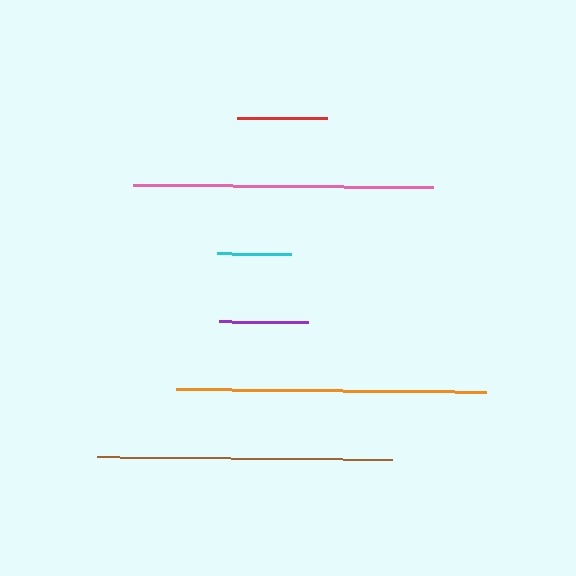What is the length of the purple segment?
The purple segment is approximately 89 pixels long.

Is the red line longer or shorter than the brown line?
The brown line is longer than the red line.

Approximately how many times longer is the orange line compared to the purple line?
The orange line is approximately 3.5 times the length of the purple line.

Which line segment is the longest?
The orange line is the longest at approximately 310 pixels.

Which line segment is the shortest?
The cyan line is the shortest at approximately 74 pixels.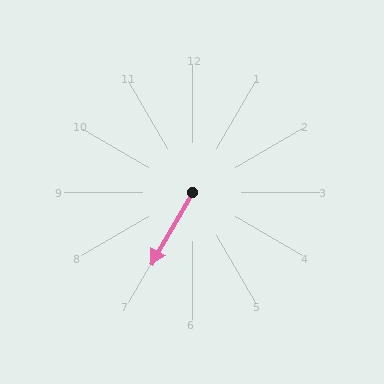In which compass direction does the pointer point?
Southwest.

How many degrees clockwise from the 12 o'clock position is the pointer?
Approximately 210 degrees.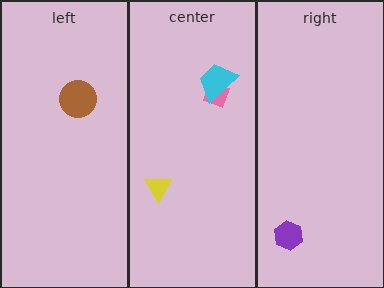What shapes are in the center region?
The yellow triangle, the pink diamond, the cyan trapezoid.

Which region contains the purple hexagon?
The right region.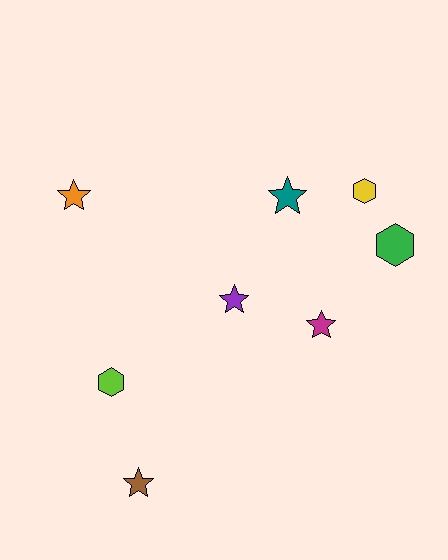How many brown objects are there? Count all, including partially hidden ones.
There is 1 brown object.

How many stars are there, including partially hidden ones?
There are 5 stars.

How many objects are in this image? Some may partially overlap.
There are 8 objects.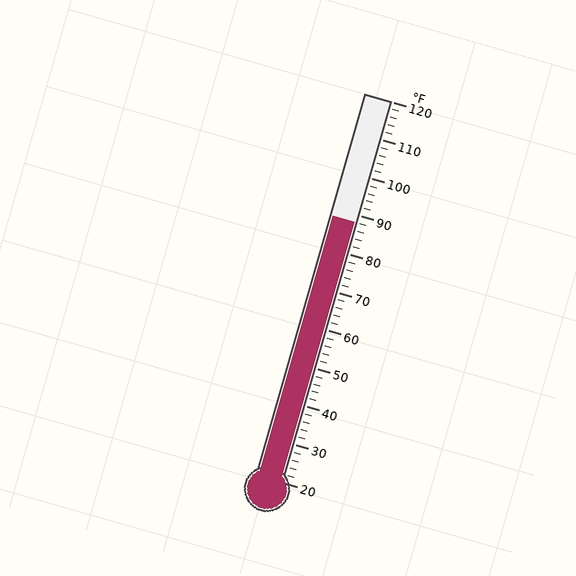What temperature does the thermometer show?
The thermometer shows approximately 88°F.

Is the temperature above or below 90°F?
The temperature is below 90°F.